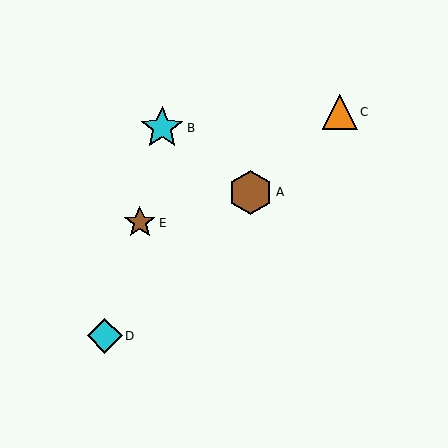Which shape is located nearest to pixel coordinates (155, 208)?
The brown star (labeled E) at (140, 223) is nearest to that location.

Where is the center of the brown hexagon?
The center of the brown hexagon is at (250, 192).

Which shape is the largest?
The brown hexagon (labeled A) is the largest.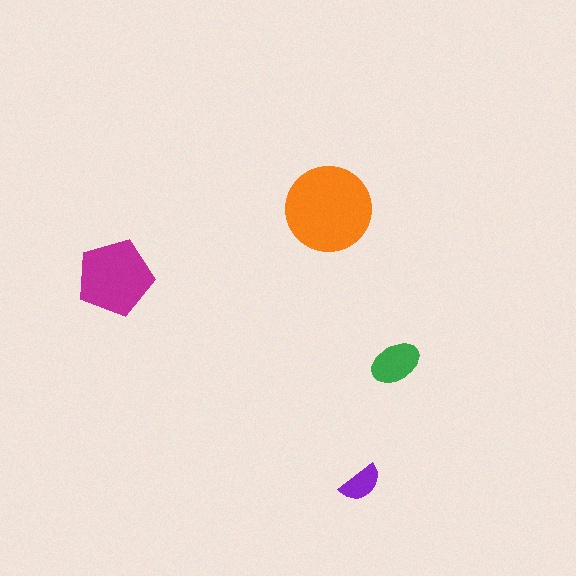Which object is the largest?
The orange circle.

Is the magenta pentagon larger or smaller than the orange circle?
Smaller.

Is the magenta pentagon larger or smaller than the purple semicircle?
Larger.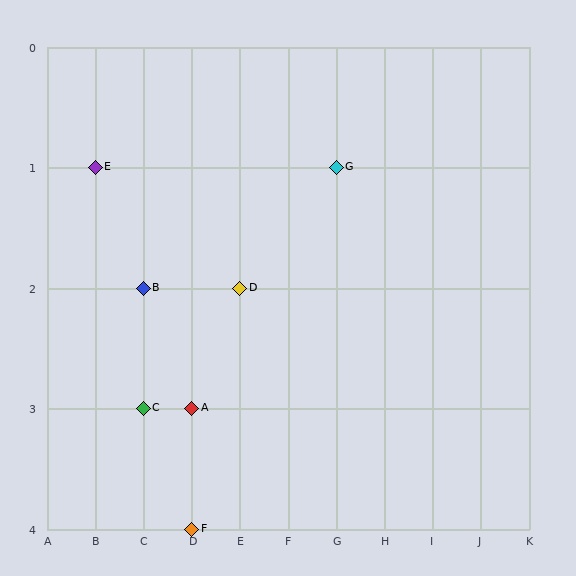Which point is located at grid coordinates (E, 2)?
Point D is at (E, 2).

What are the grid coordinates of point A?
Point A is at grid coordinates (D, 3).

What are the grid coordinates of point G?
Point G is at grid coordinates (G, 1).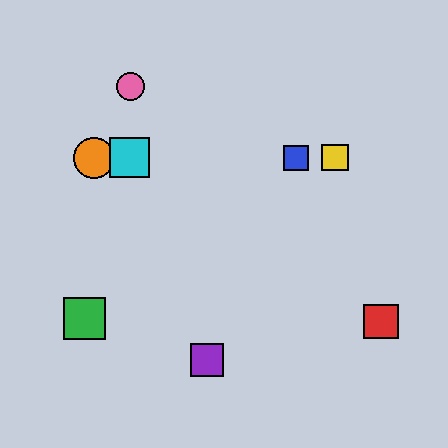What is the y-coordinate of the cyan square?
The cyan square is at y≈158.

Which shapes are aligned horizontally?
The blue square, the yellow square, the orange circle, the cyan square are aligned horizontally.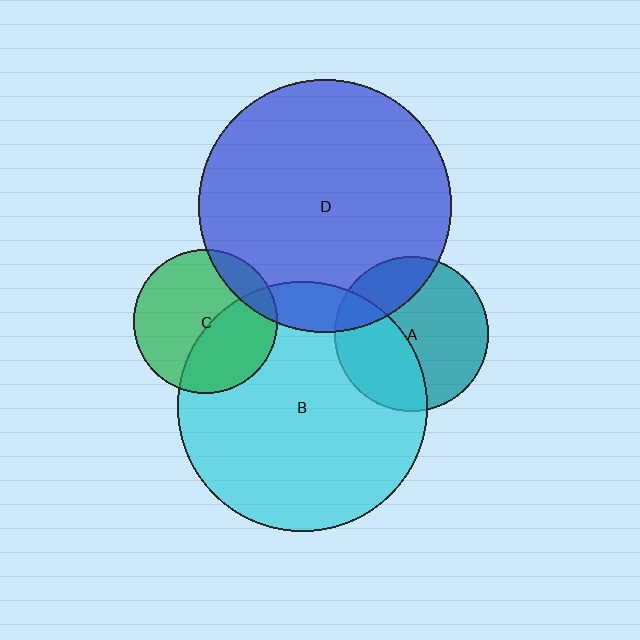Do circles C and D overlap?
Yes.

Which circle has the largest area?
Circle D (blue).